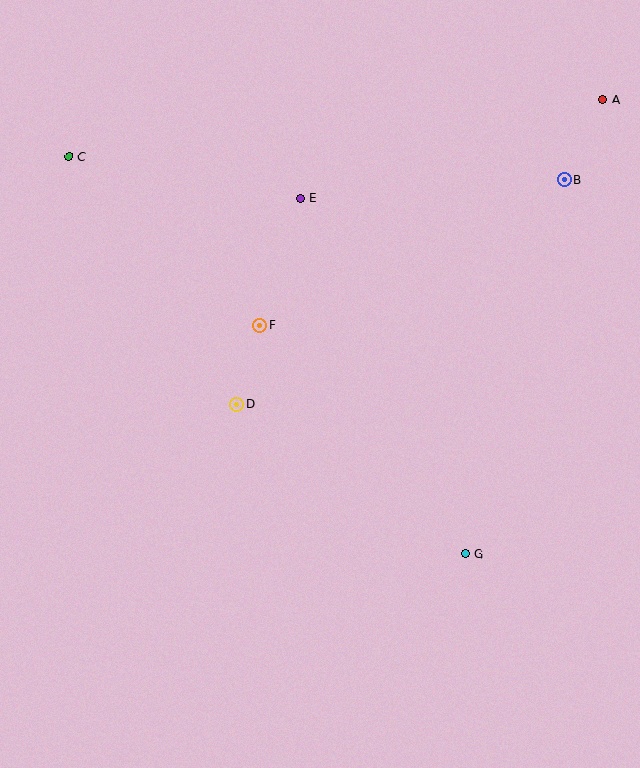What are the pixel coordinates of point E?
Point E is at (300, 198).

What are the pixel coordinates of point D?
Point D is at (236, 404).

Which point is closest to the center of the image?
Point F at (260, 325) is closest to the center.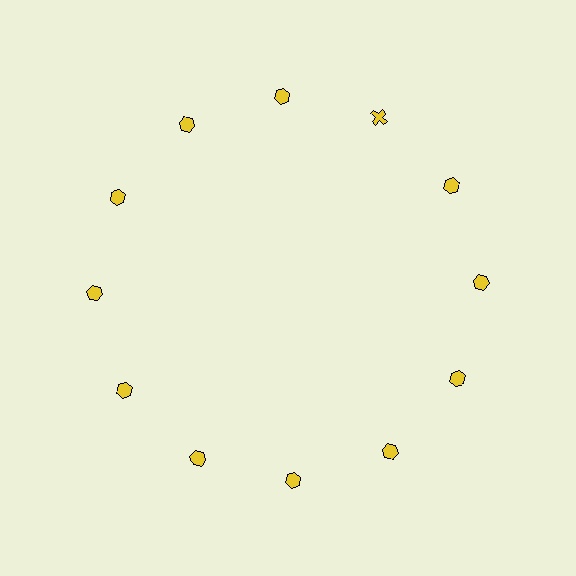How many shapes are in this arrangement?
There are 12 shapes arranged in a ring pattern.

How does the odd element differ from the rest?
It has a different shape: cross instead of hexagon.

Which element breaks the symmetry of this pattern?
The yellow cross at roughly the 1 o'clock position breaks the symmetry. All other shapes are yellow hexagons.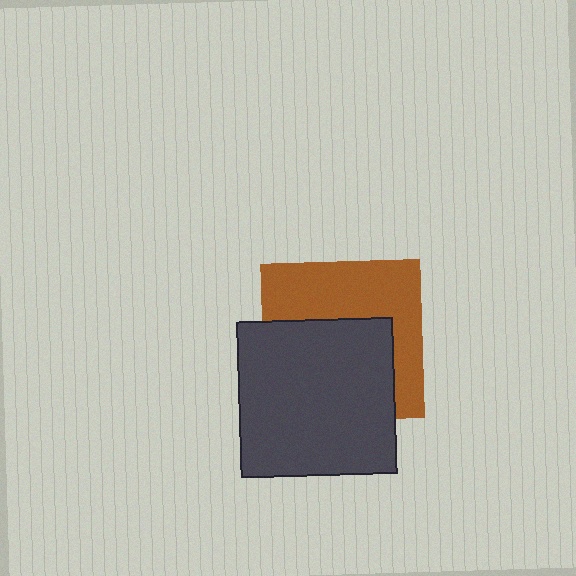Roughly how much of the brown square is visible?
About half of it is visible (roughly 48%).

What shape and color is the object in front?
The object in front is a dark gray square.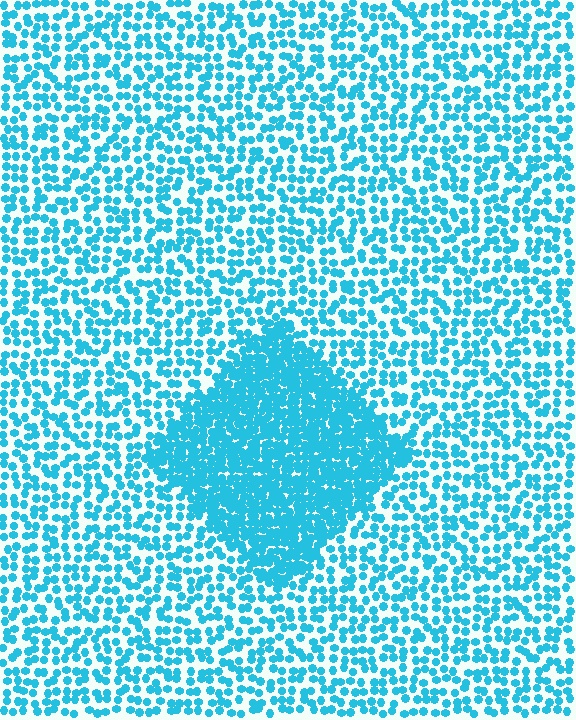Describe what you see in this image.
The image contains small cyan elements arranged at two different densities. A diamond-shaped region is visible where the elements are more densely packed than the surrounding area.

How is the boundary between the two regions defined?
The boundary is defined by a change in element density (approximately 2.4x ratio). All elements are the same color, size, and shape.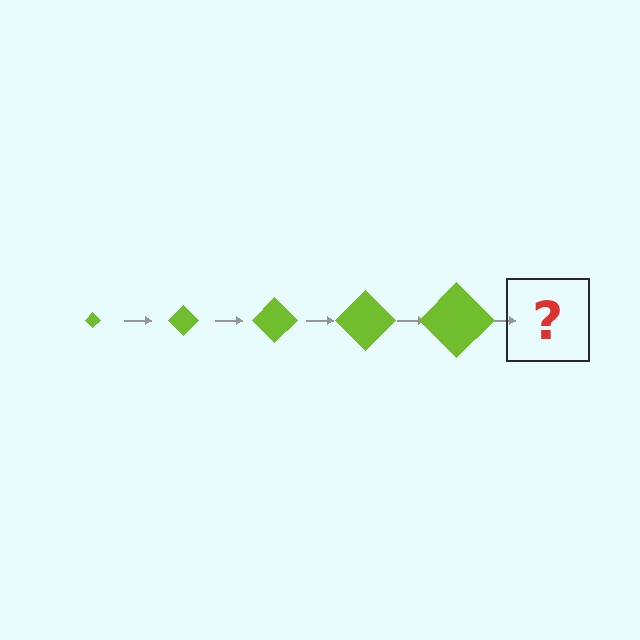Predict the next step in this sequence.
The next step is a lime diamond, larger than the previous one.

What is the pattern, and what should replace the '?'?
The pattern is that the diamond gets progressively larger each step. The '?' should be a lime diamond, larger than the previous one.